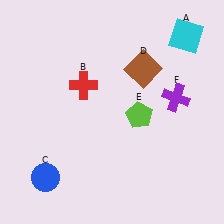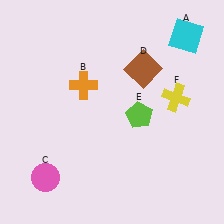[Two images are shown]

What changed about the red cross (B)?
In Image 1, B is red. In Image 2, it changed to orange.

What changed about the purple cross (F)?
In Image 1, F is purple. In Image 2, it changed to yellow.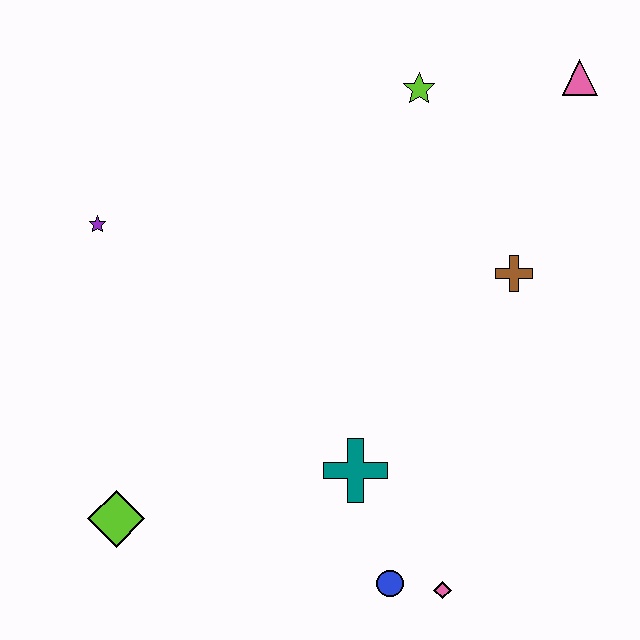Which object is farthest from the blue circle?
The pink triangle is farthest from the blue circle.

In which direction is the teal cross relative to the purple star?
The teal cross is to the right of the purple star.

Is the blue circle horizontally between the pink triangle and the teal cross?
Yes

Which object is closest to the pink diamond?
The blue circle is closest to the pink diamond.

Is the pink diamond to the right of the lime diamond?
Yes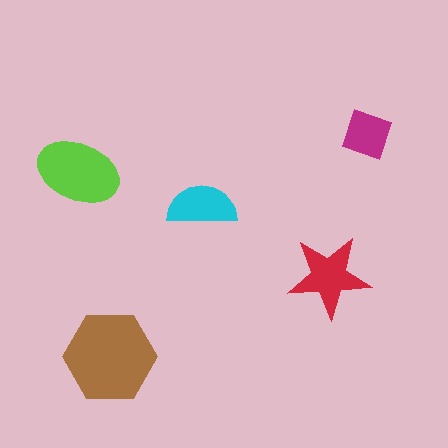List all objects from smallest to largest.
The magenta diamond, the cyan semicircle, the red star, the lime ellipse, the brown hexagon.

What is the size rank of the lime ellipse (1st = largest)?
2nd.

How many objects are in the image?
There are 5 objects in the image.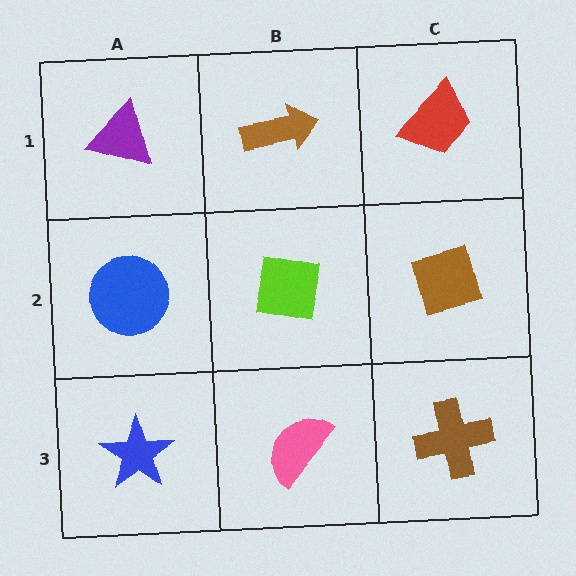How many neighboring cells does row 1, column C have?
2.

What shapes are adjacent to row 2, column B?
A brown arrow (row 1, column B), a pink semicircle (row 3, column B), a blue circle (row 2, column A), a brown diamond (row 2, column C).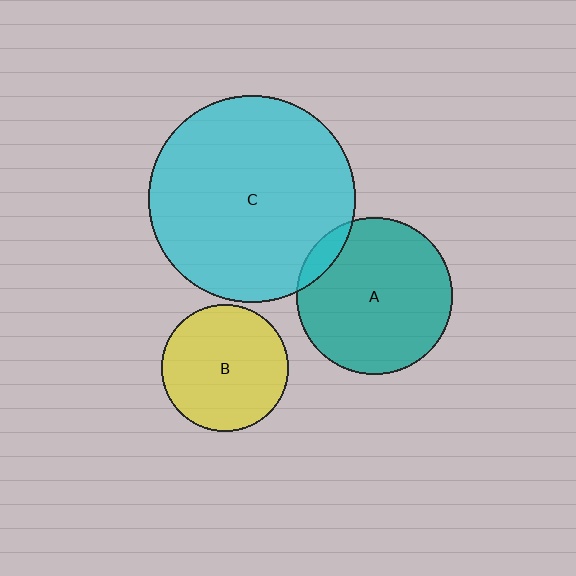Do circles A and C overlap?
Yes.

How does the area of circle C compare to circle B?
Approximately 2.6 times.